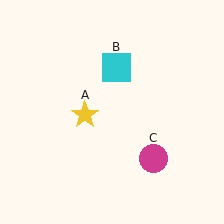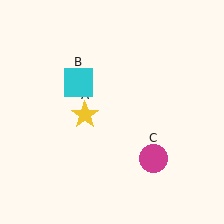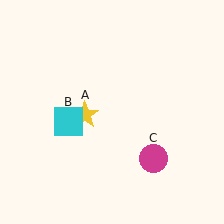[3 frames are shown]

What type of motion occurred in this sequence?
The cyan square (object B) rotated counterclockwise around the center of the scene.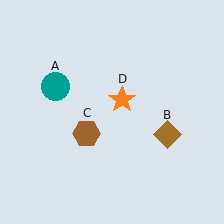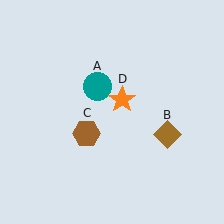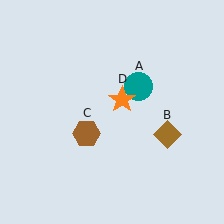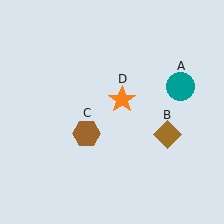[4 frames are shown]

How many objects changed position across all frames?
1 object changed position: teal circle (object A).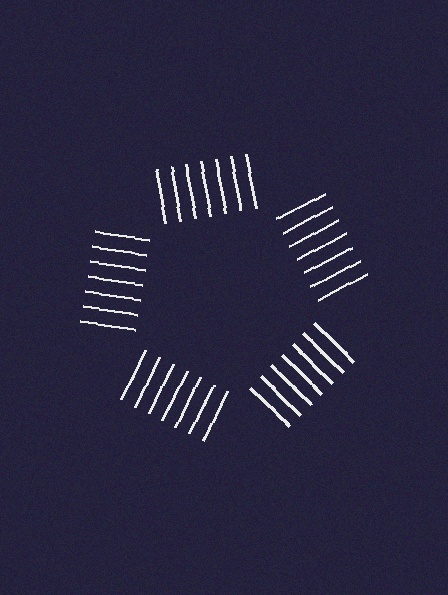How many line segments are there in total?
35 — 7 along each of the 5 edges.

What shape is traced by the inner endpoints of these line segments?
An illusory pentagon — the line segments terminate on its edges but no continuous stroke is drawn.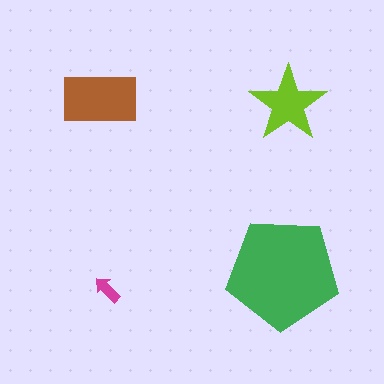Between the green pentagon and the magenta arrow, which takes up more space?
The green pentagon.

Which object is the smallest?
The magenta arrow.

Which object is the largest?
The green pentagon.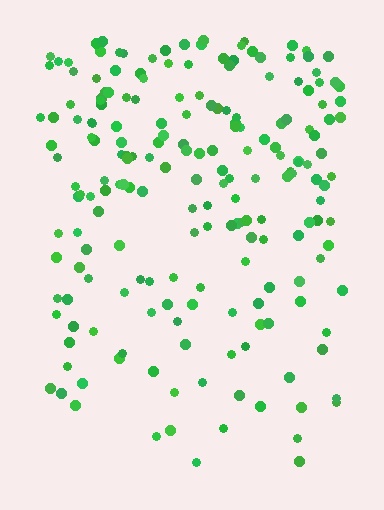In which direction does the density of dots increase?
From bottom to top, with the top side densest.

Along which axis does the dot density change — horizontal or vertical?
Vertical.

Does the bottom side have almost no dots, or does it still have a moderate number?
Still a moderate number, just noticeably fewer than the top.